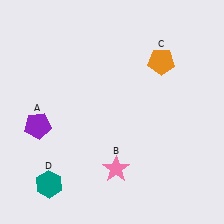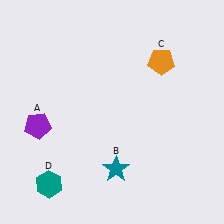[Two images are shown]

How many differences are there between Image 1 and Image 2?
There is 1 difference between the two images.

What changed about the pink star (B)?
In Image 1, B is pink. In Image 2, it changed to teal.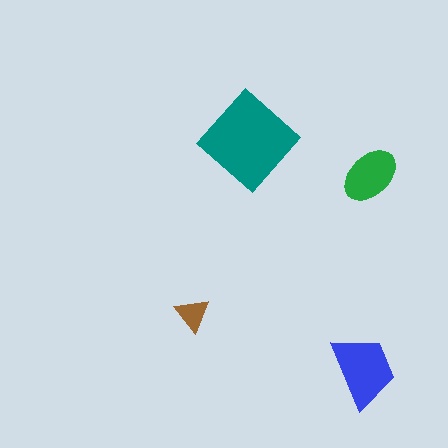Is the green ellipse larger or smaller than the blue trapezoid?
Smaller.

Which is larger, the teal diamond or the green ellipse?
The teal diamond.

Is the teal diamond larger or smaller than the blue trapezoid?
Larger.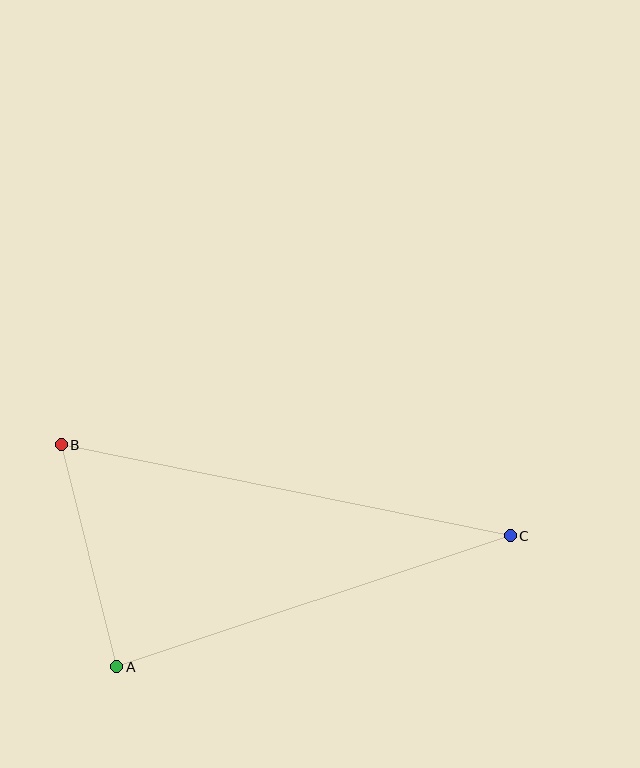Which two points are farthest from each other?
Points B and C are farthest from each other.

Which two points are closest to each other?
Points A and B are closest to each other.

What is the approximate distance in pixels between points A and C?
The distance between A and C is approximately 415 pixels.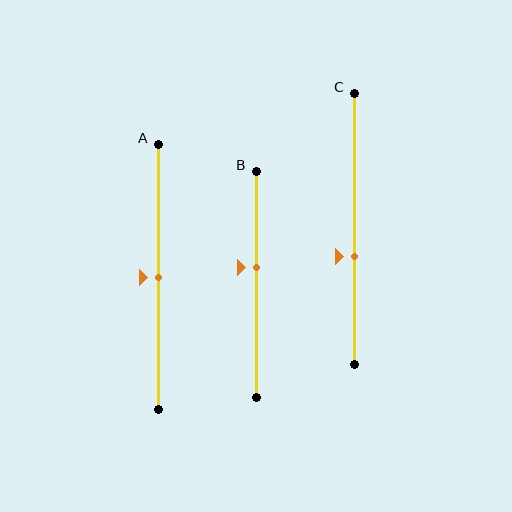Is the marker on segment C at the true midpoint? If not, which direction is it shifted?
No, the marker on segment C is shifted downward by about 10% of the segment length.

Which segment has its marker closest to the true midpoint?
Segment A has its marker closest to the true midpoint.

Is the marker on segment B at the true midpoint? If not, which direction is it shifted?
No, the marker on segment B is shifted upward by about 8% of the segment length.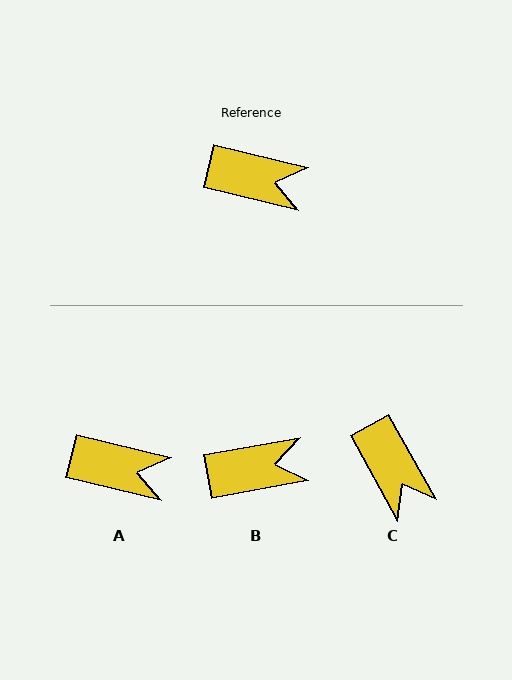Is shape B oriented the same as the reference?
No, it is off by about 24 degrees.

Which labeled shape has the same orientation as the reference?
A.